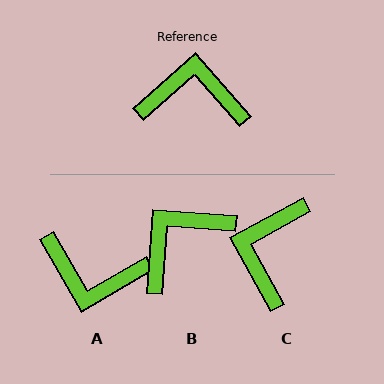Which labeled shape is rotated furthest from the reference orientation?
A, about 169 degrees away.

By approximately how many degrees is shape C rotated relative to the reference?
Approximately 78 degrees counter-clockwise.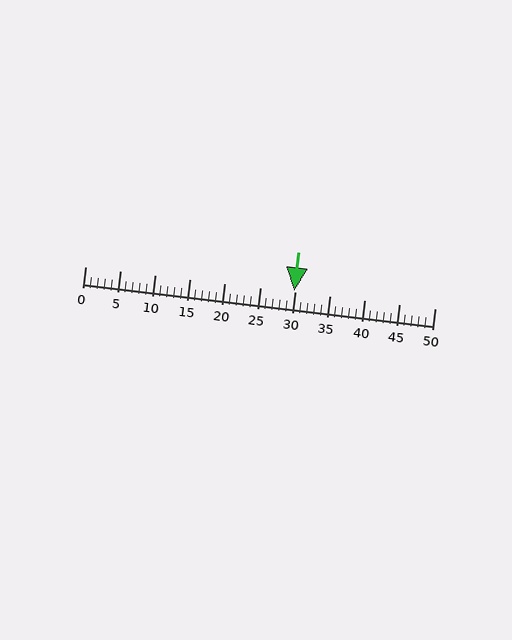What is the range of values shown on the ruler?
The ruler shows values from 0 to 50.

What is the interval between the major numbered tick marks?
The major tick marks are spaced 5 units apart.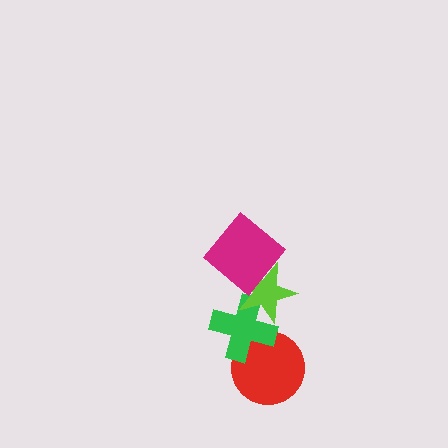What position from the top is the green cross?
The green cross is 3rd from the top.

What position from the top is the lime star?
The lime star is 2nd from the top.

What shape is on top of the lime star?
The magenta diamond is on top of the lime star.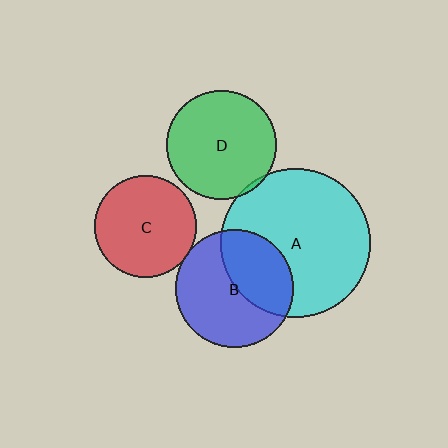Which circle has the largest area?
Circle A (cyan).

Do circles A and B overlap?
Yes.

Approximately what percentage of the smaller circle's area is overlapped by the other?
Approximately 40%.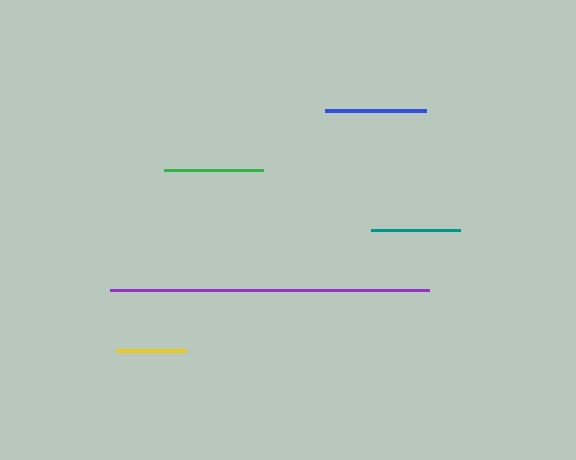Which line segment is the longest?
The purple line is the longest at approximately 319 pixels.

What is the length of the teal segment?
The teal segment is approximately 89 pixels long.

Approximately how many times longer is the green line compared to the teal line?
The green line is approximately 1.1 times the length of the teal line.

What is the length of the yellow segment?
The yellow segment is approximately 70 pixels long.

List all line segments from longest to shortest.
From longest to shortest: purple, blue, green, teal, yellow.